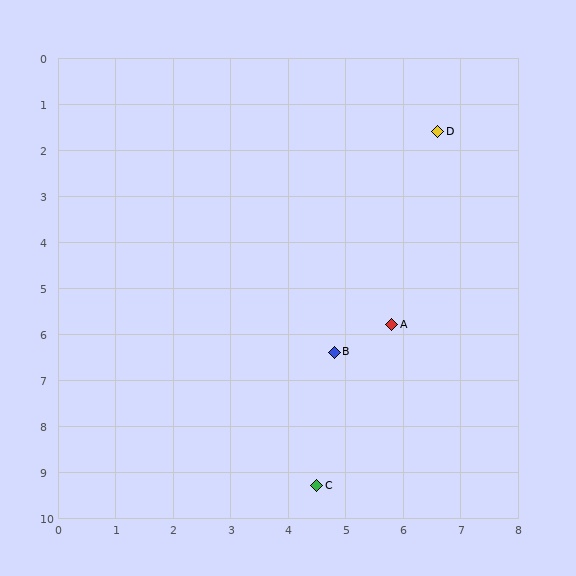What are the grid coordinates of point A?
Point A is at approximately (5.8, 5.8).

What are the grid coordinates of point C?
Point C is at approximately (4.5, 9.3).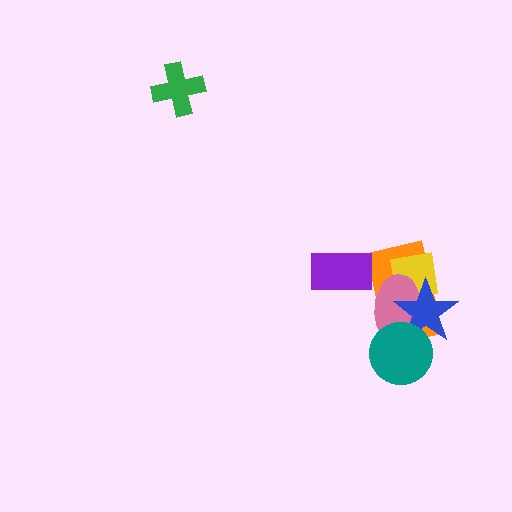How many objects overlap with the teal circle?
3 objects overlap with the teal circle.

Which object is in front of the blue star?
The teal circle is in front of the blue star.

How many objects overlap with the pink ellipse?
4 objects overlap with the pink ellipse.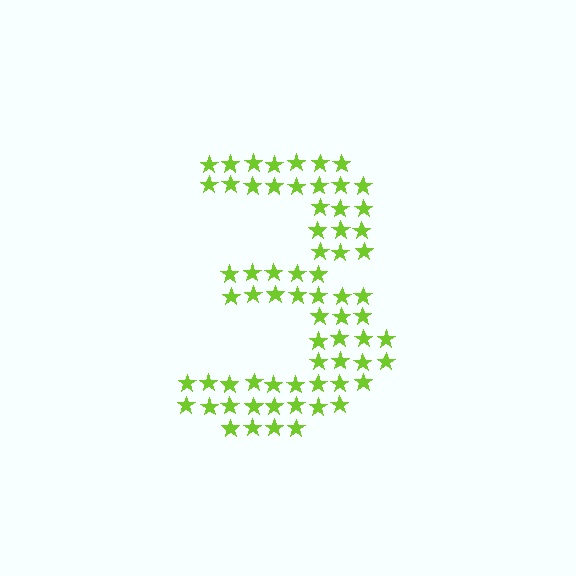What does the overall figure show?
The overall figure shows the digit 3.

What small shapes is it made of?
It is made of small stars.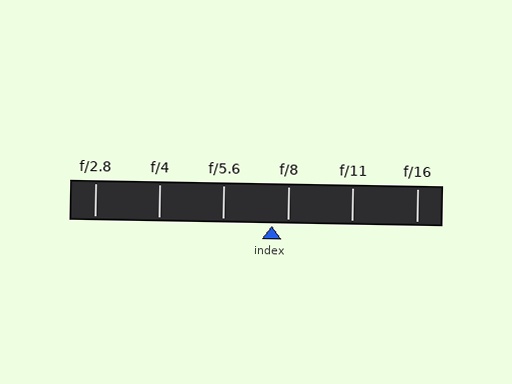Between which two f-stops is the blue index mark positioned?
The index mark is between f/5.6 and f/8.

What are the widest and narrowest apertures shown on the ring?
The widest aperture shown is f/2.8 and the narrowest is f/16.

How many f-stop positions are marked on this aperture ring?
There are 6 f-stop positions marked.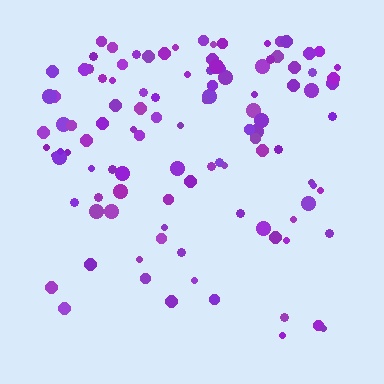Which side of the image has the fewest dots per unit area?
The bottom.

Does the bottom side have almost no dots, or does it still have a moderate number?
Still a moderate number, just noticeably fewer than the top.